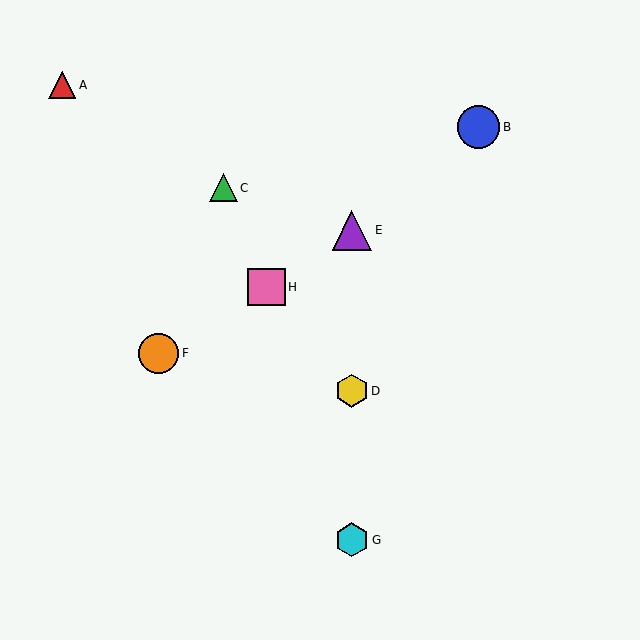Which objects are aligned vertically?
Objects D, E, G are aligned vertically.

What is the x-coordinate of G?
Object G is at x≈352.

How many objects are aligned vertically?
3 objects (D, E, G) are aligned vertically.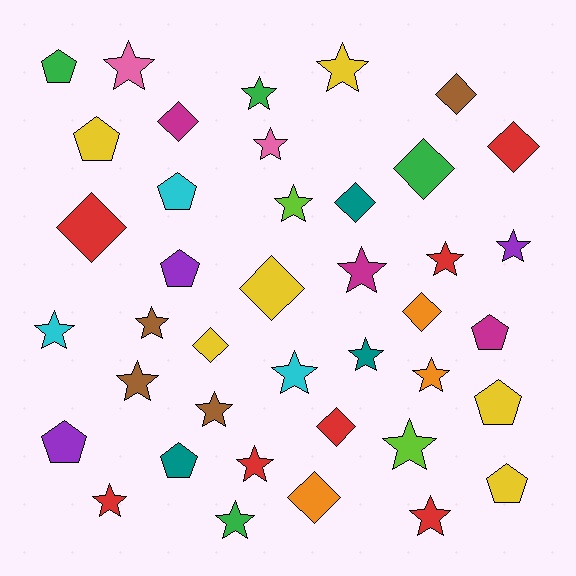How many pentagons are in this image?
There are 9 pentagons.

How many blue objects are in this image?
There are no blue objects.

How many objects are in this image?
There are 40 objects.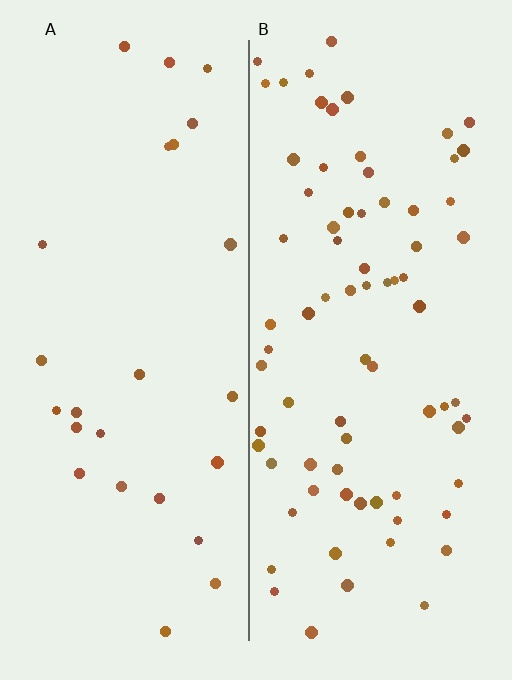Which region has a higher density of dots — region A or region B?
B (the right).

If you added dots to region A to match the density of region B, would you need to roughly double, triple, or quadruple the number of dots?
Approximately triple.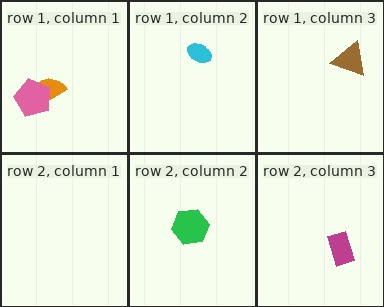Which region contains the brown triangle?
The row 1, column 3 region.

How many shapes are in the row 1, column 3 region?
1.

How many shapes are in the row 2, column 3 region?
1.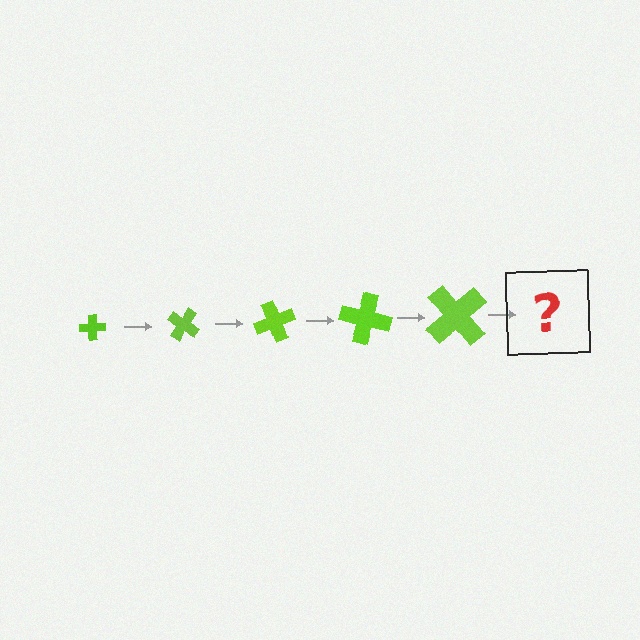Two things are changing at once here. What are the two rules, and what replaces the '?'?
The two rules are that the cross grows larger each step and it rotates 35 degrees each step. The '?' should be a cross, larger than the previous one and rotated 175 degrees from the start.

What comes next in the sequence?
The next element should be a cross, larger than the previous one and rotated 175 degrees from the start.